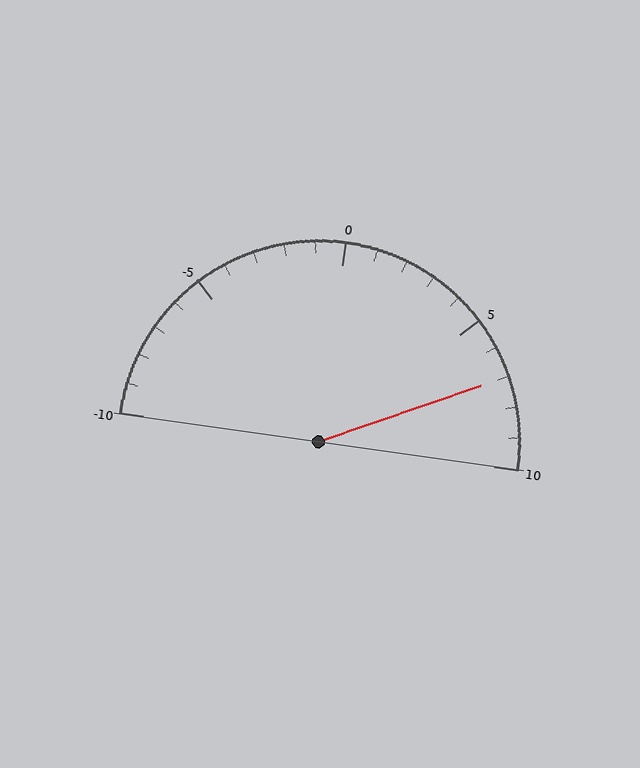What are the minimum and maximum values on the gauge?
The gauge ranges from -10 to 10.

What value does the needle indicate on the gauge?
The needle indicates approximately 7.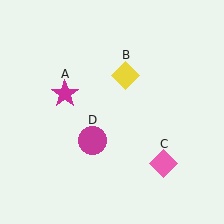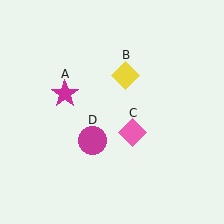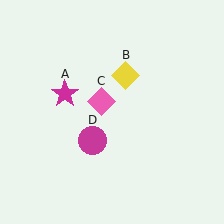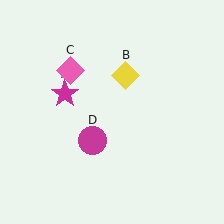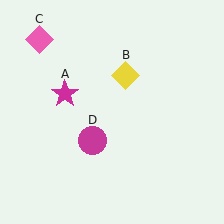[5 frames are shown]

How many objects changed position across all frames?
1 object changed position: pink diamond (object C).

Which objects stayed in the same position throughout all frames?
Magenta star (object A) and yellow diamond (object B) and magenta circle (object D) remained stationary.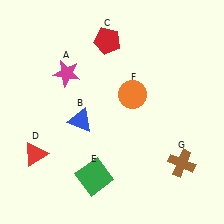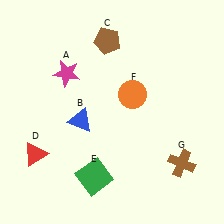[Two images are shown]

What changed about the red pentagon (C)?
In Image 1, C is red. In Image 2, it changed to brown.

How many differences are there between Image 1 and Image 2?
There is 1 difference between the two images.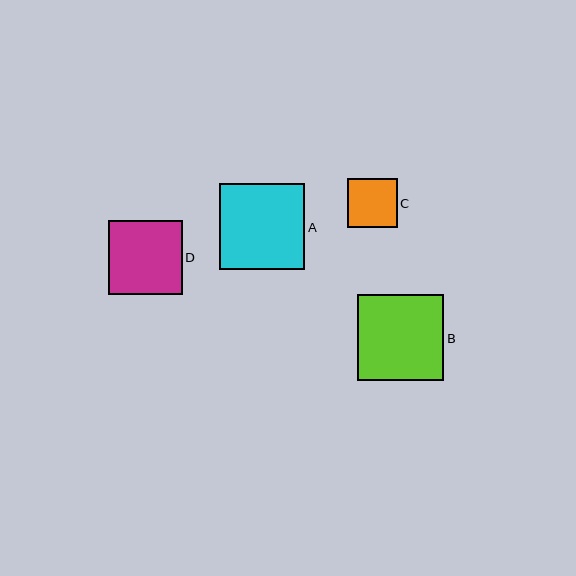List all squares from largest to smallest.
From largest to smallest: B, A, D, C.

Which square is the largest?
Square B is the largest with a size of approximately 86 pixels.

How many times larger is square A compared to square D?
Square A is approximately 1.2 times the size of square D.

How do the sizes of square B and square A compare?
Square B and square A are approximately the same size.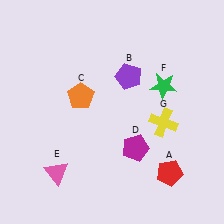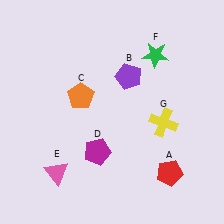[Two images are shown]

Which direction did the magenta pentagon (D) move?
The magenta pentagon (D) moved left.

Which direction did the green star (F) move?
The green star (F) moved up.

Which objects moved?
The objects that moved are: the magenta pentagon (D), the green star (F).